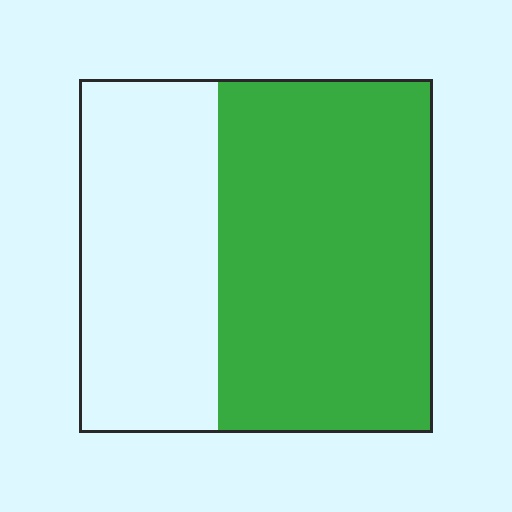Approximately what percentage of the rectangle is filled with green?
Approximately 60%.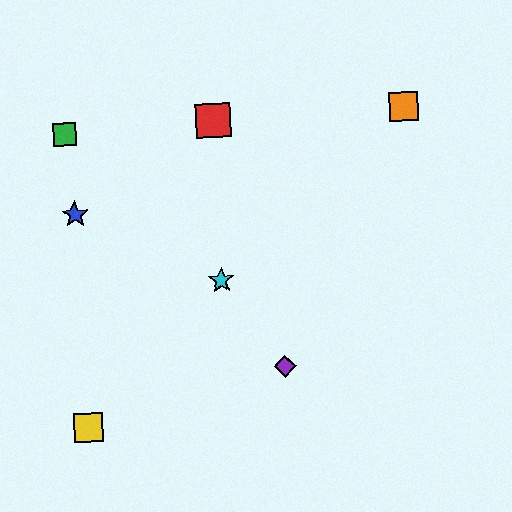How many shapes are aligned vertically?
2 shapes (the red square, the cyan star) are aligned vertically.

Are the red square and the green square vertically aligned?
No, the red square is at x≈213 and the green square is at x≈65.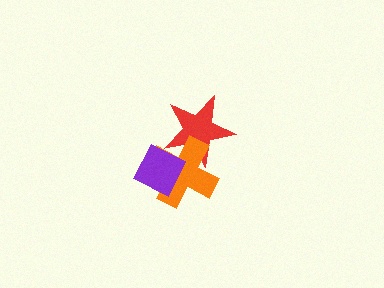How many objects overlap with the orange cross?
2 objects overlap with the orange cross.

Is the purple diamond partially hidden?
No, no other shape covers it.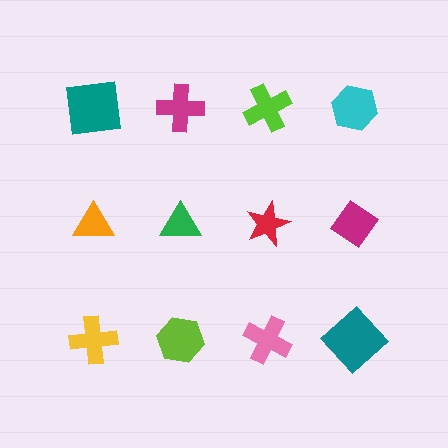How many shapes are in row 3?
4 shapes.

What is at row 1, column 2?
A magenta cross.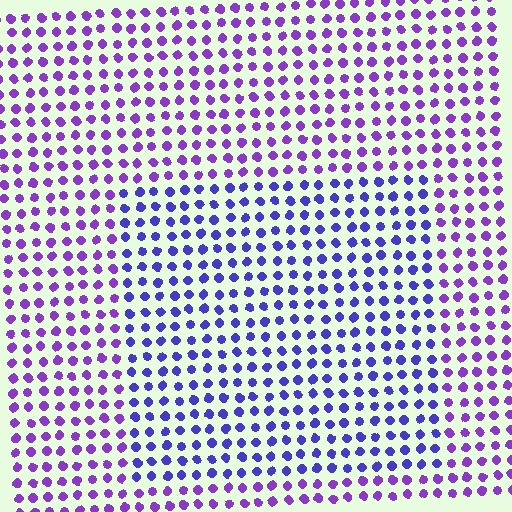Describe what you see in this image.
The image is filled with small purple elements in a uniform arrangement. A rectangle-shaped region is visible where the elements are tinted to a slightly different hue, forming a subtle color boundary.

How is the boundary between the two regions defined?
The boundary is defined purely by a slight shift in hue (about 30 degrees). Spacing, size, and orientation are identical on both sides.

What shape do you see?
I see a rectangle.